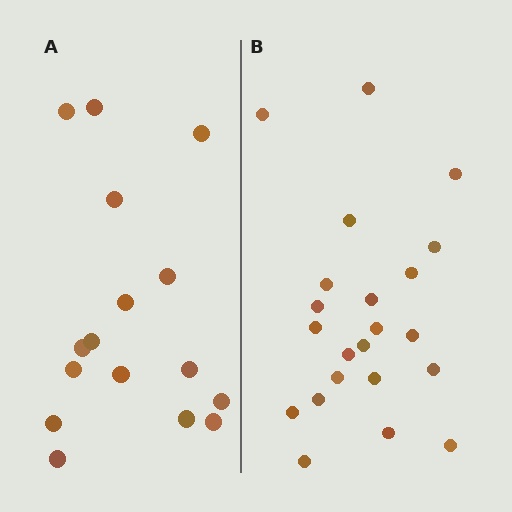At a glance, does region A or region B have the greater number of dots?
Region B (the right region) has more dots.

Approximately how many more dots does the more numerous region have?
Region B has about 6 more dots than region A.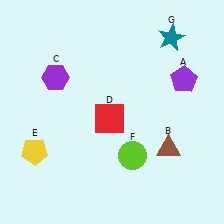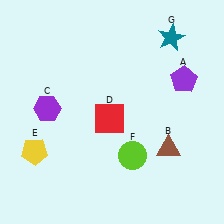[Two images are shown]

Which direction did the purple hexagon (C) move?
The purple hexagon (C) moved down.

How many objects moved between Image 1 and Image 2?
1 object moved between the two images.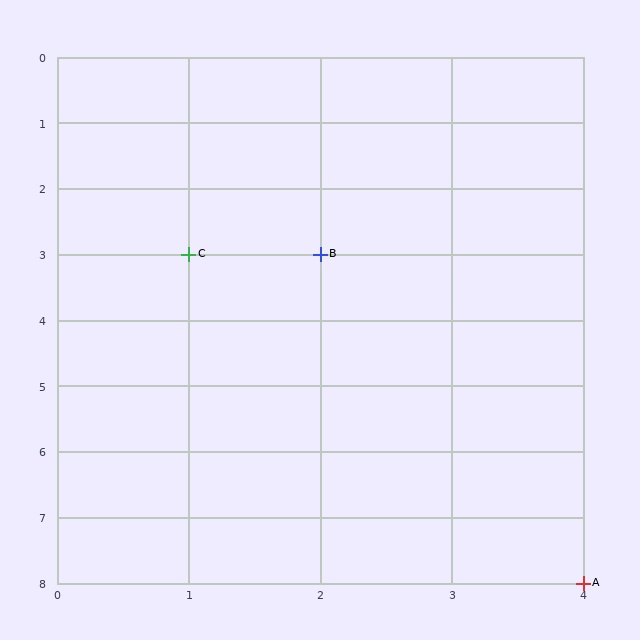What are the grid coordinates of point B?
Point B is at grid coordinates (2, 3).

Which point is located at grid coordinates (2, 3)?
Point B is at (2, 3).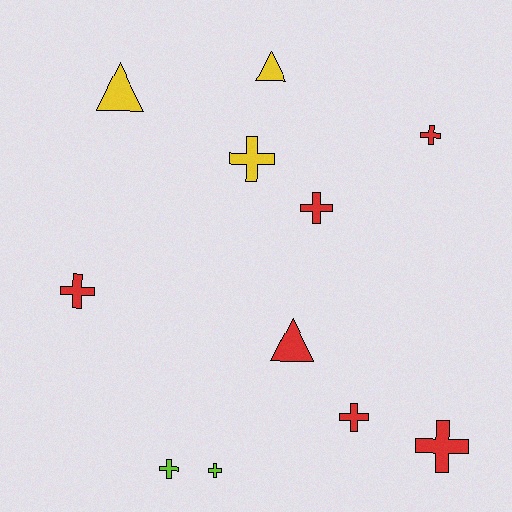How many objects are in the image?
There are 11 objects.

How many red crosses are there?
There are 5 red crosses.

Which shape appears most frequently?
Cross, with 8 objects.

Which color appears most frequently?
Red, with 6 objects.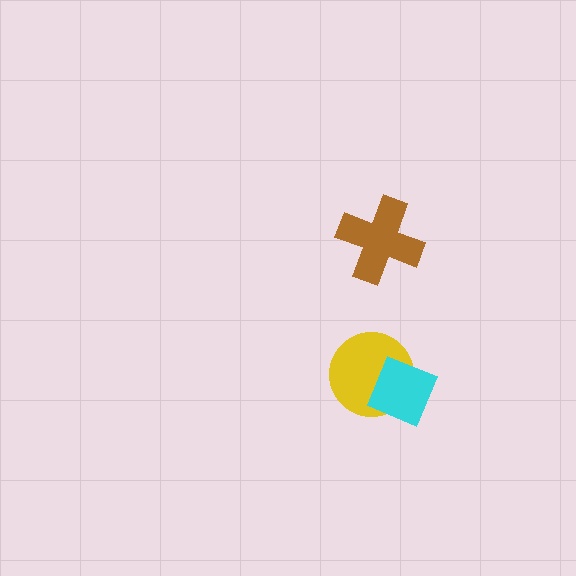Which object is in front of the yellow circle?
The cyan diamond is in front of the yellow circle.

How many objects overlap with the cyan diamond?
1 object overlaps with the cyan diamond.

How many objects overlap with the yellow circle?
1 object overlaps with the yellow circle.